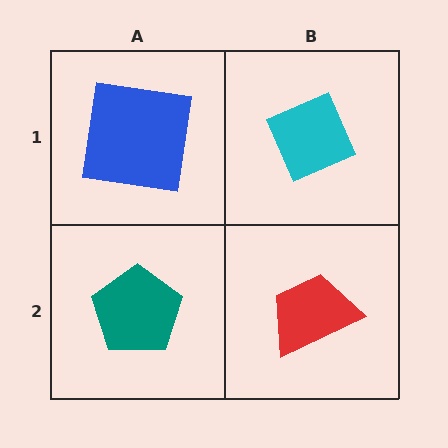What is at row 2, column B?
A red trapezoid.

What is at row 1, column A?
A blue square.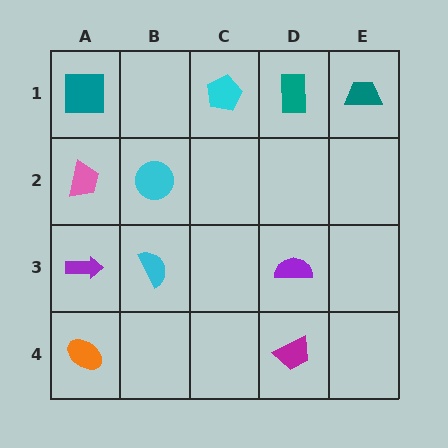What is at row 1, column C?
A cyan pentagon.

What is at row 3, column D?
A purple semicircle.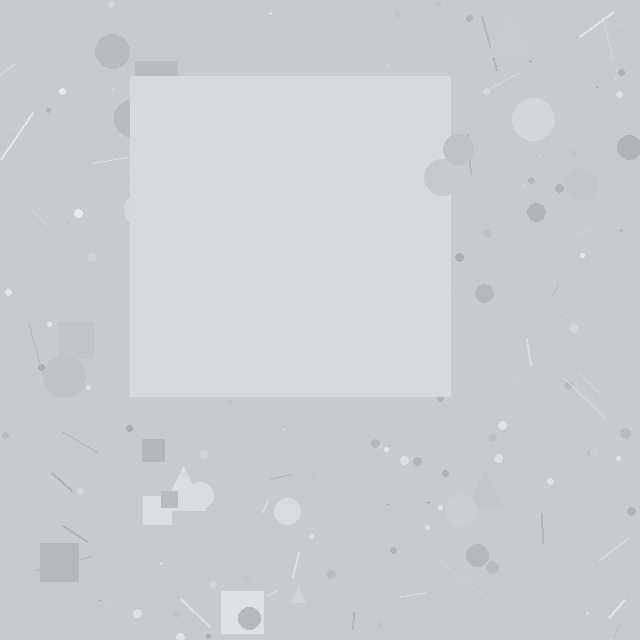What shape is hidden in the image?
A square is hidden in the image.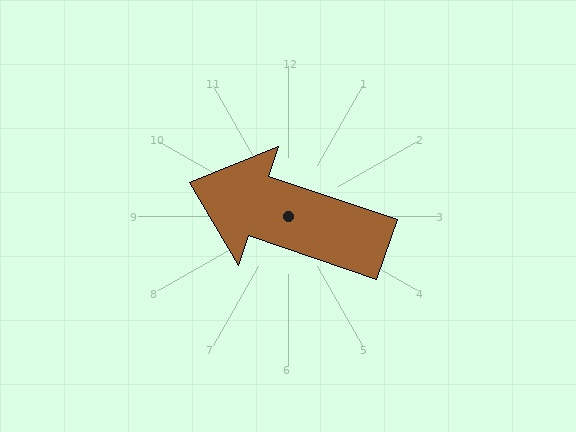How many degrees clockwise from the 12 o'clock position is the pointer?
Approximately 289 degrees.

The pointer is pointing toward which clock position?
Roughly 10 o'clock.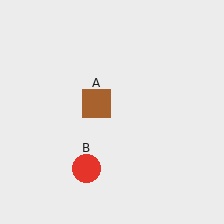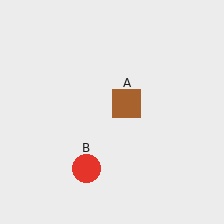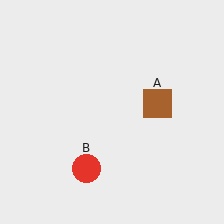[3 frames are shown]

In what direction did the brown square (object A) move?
The brown square (object A) moved right.